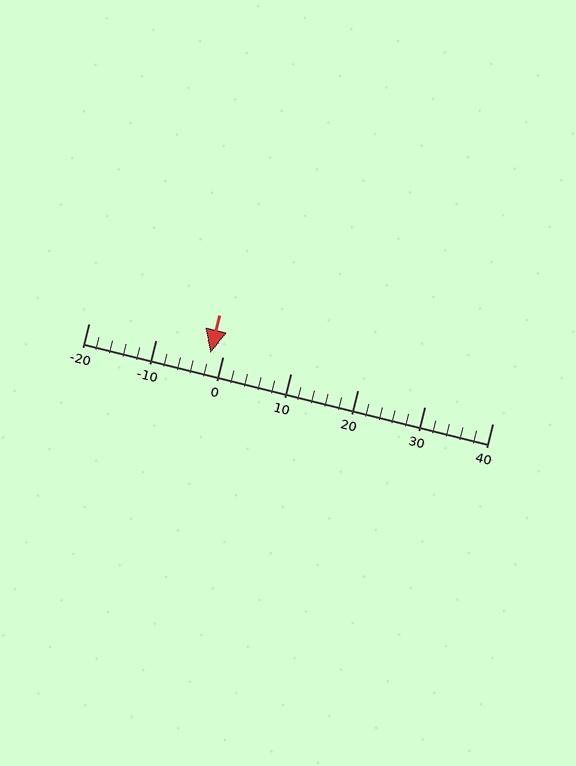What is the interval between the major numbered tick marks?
The major tick marks are spaced 10 units apart.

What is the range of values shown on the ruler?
The ruler shows values from -20 to 40.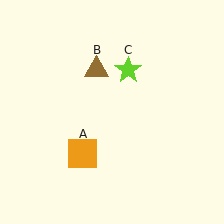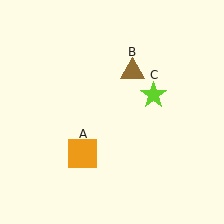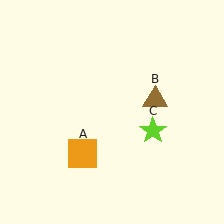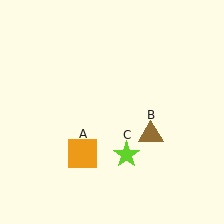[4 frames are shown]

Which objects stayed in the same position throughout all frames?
Orange square (object A) remained stationary.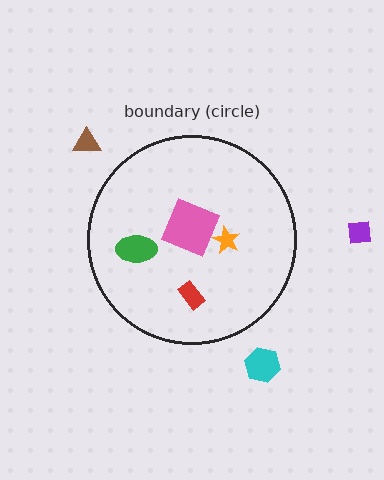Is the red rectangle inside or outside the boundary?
Inside.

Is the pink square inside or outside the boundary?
Inside.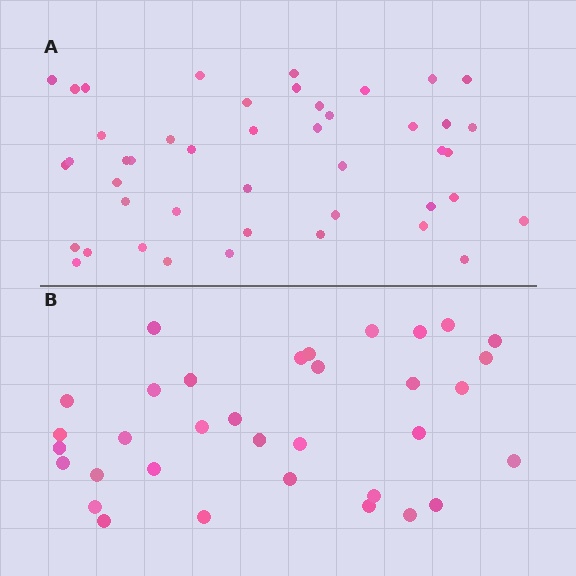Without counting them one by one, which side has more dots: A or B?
Region A (the top region) has more dots.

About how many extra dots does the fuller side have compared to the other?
Region A has roughly 12 or so more dots than region B.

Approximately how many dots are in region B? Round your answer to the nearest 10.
About 30 dots. (The exact count is 34, which rounds to 30.)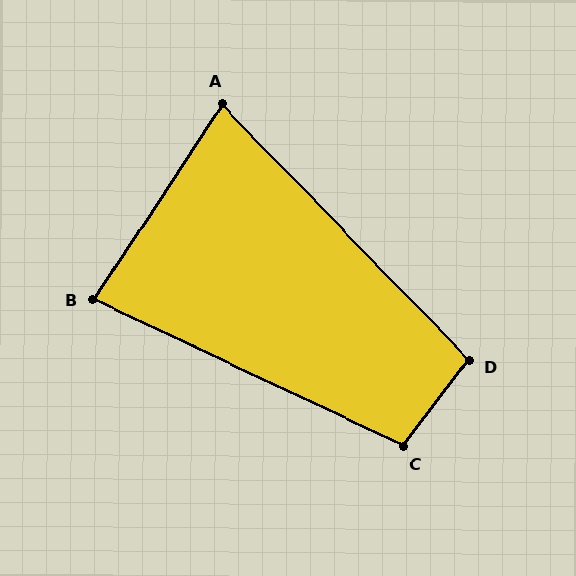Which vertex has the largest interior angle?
C, at approximately 103 degrees.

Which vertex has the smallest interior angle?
A, at approximately 77 degrees.